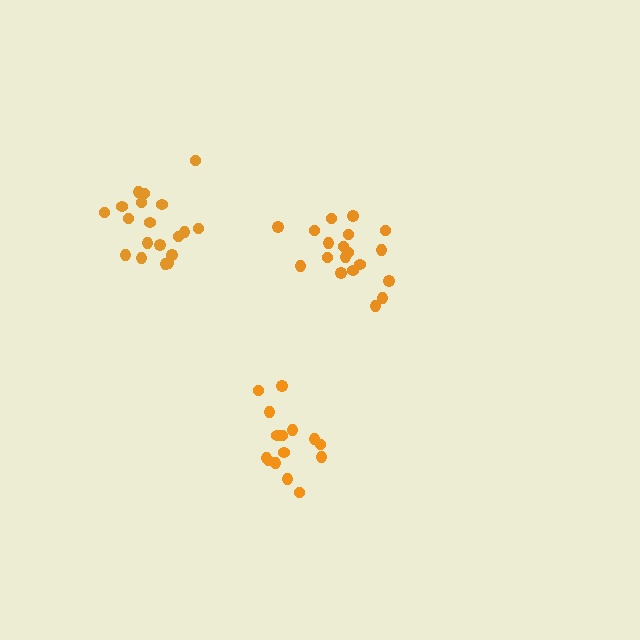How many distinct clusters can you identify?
There are 3 distinct clusters.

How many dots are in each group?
Group 1: 19 dots, Group 2: 19 dots, Group 3: 16 dots (54 total).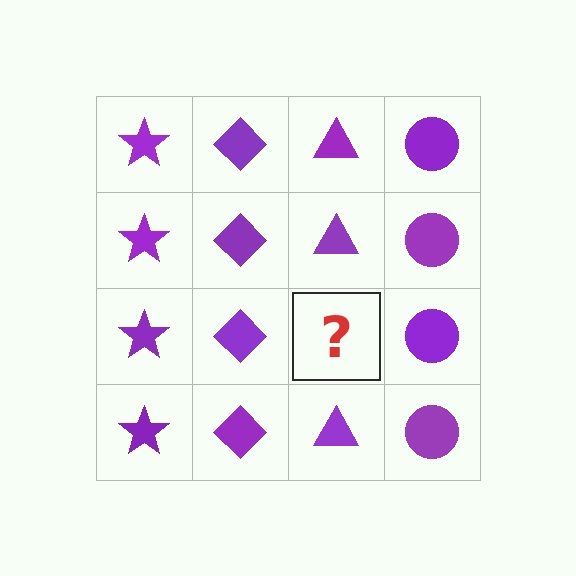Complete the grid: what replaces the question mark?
The question mark should be replaced with a purple triangle.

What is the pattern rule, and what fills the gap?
The rule is that each column has a consistent shape. The gap should be filled with a purple triangle.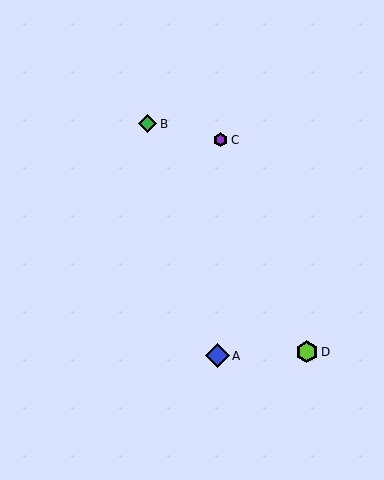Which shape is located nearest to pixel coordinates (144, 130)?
The green diamond (labeled B) at (148, 124) is nearest to that location.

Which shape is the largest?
The blue diamond (labeled A) is the largest.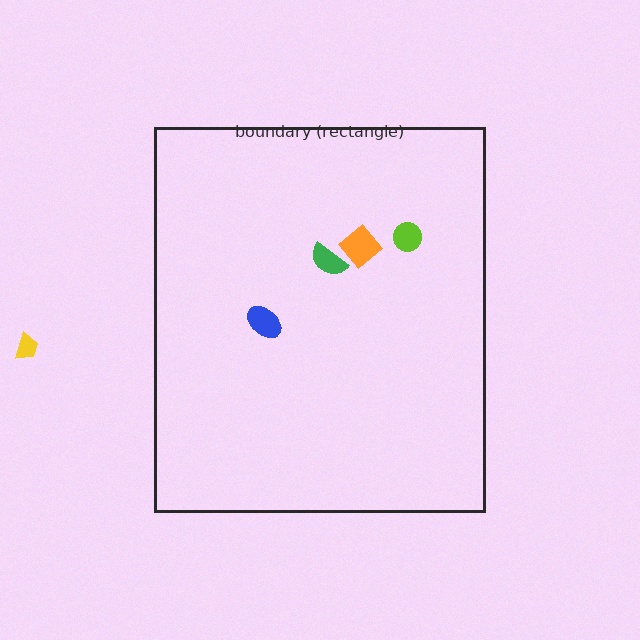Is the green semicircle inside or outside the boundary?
Inside.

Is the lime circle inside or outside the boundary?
Inside.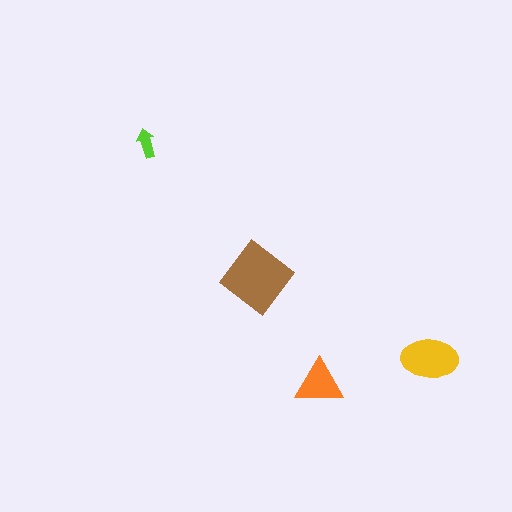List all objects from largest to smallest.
The brown diamond, the yellow ellipse, the orange triangle, the lime arrow.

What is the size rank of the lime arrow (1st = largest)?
4th.